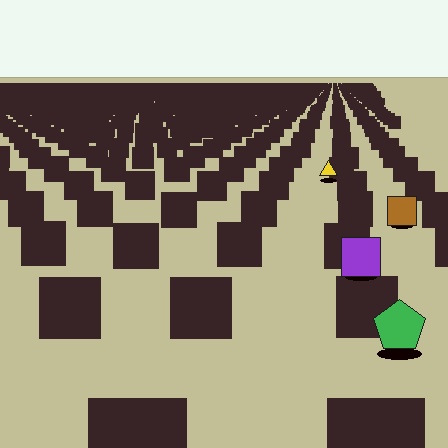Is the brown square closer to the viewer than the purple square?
No. The purple square is closer — you can tell from the texture gradient: the ground texture is coarser near it.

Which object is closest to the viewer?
The green pentagon is closest. The texture marks near it are larger and more spread out.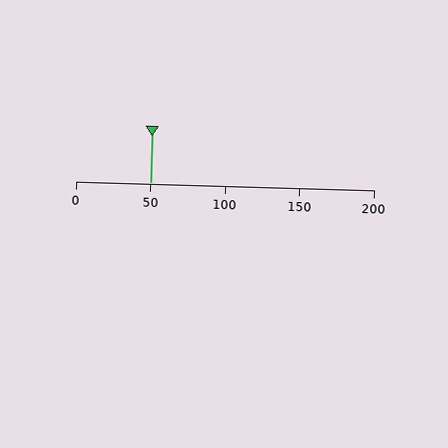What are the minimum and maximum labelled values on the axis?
The axis runs from 0 to 200.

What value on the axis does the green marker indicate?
The marker indicates approximately 50.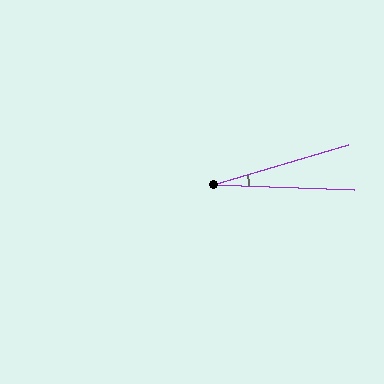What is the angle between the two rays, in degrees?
Approximately 18 degrees.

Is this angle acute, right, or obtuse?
It is acute.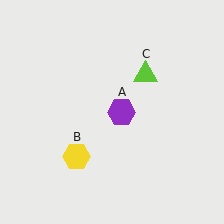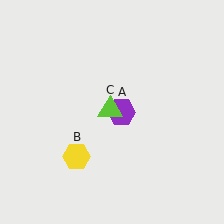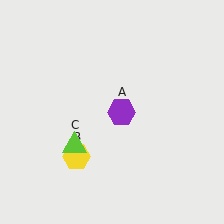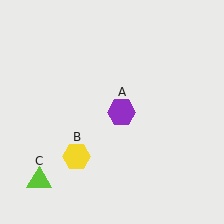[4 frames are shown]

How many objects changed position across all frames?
1 object changed position: lime triangle (object C).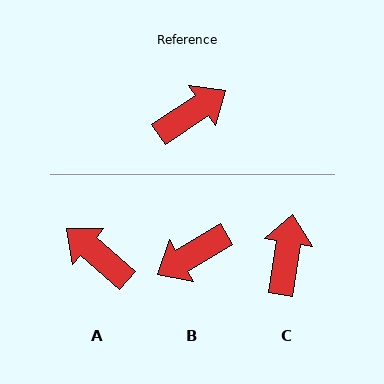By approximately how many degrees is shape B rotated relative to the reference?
Approximately 177 degrees counter-clockwise.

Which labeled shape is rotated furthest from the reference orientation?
B, about 177 degrees away.